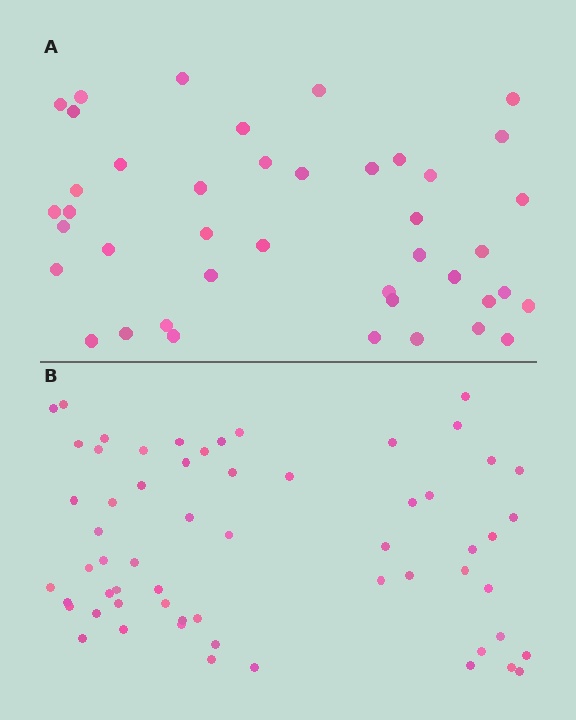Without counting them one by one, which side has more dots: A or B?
Region B (the bottom region) has more dots.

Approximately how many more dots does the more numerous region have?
Region B has approximately 20 more dots than region A.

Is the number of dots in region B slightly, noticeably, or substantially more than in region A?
Region B has noticeably more, but not dramatically so. The ratio is roughly 1.4 to 1.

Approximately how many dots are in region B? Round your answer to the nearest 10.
About 60 dots.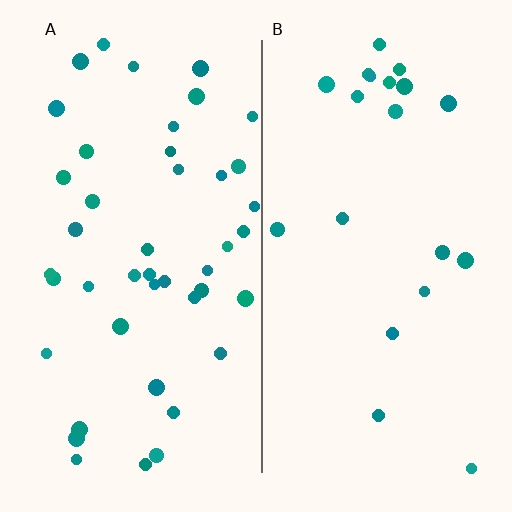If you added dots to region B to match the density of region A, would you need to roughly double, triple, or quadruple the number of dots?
Approximately double.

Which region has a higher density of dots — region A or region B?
A (the left).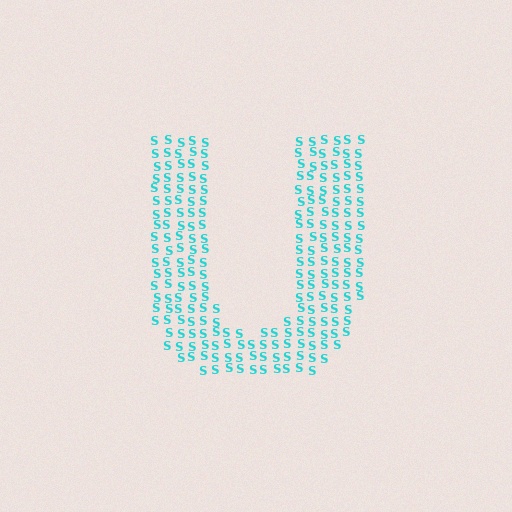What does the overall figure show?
The overall figure shows the letter U.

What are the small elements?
The small elements are letter S's.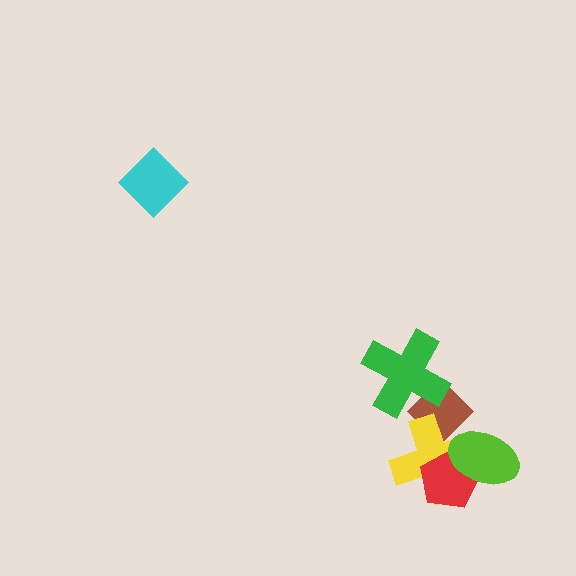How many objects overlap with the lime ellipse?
2 objects overlap with the lime ellipse.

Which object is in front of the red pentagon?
The lime ellipse is in front of the red pentagon.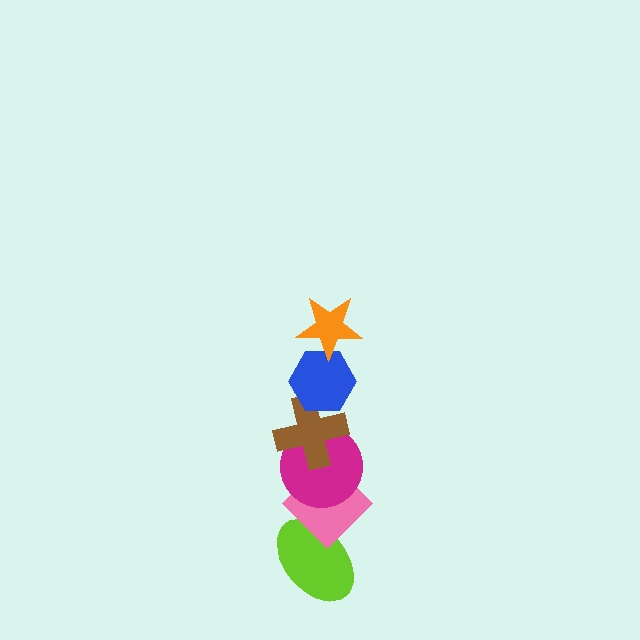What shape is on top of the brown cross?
The blue hexagon is on top of the brown cross.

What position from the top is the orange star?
The orange star is 1st from the top.